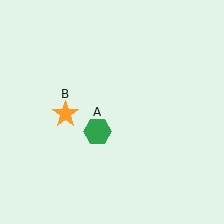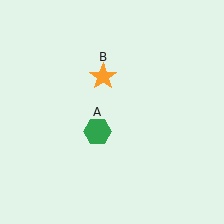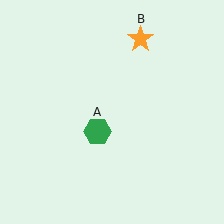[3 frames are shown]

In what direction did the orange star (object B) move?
The orange star (object B) moved up and to the right.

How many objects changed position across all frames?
1 object changed position: orange star (object B).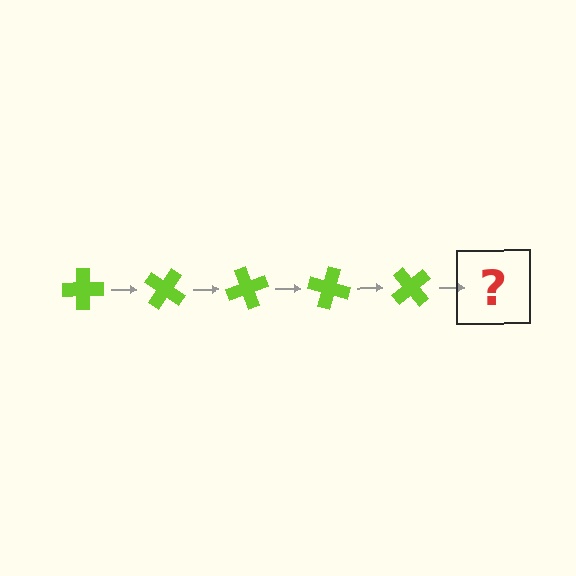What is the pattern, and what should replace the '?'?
The pattern is that the cross rotates 35 degrees each step. The '?' should be a lime cross rotated 175 degrees.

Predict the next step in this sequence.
The next step is a lime cross rotated 175 degrees.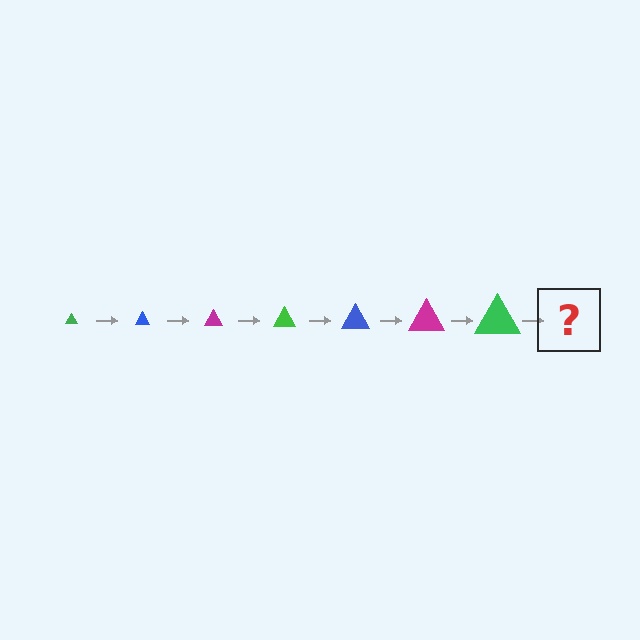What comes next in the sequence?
The next element should be a blue triangle, larger than the previous one.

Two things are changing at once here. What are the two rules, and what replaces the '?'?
The two rules are that the triangle grows larger each step and the color cycles through green, blue, and magenta. The '?' should be a blue triangle, larger than the previous one.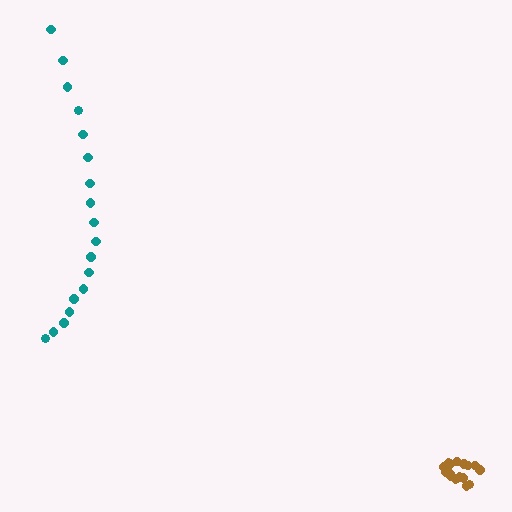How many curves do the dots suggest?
There are 2 distinct paths.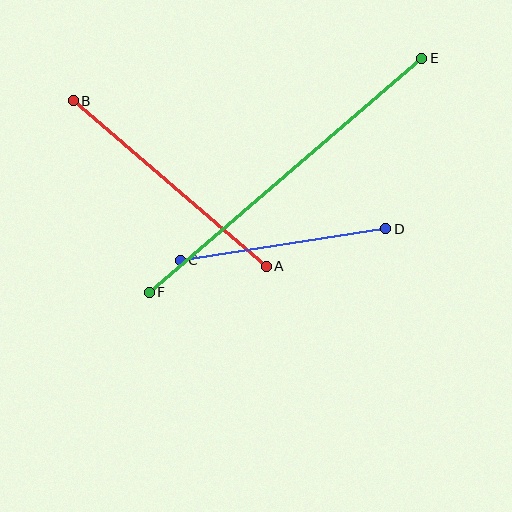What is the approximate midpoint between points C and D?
The midpoint is at approximately (283, 244) pixels.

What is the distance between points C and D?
The distance is approximately 208 pixels.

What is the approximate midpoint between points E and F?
The midpoint is at approximately (286, 175) pixels.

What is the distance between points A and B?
The distance is approximately 254 pixels.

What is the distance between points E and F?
The distance is approximately 359 pixels.